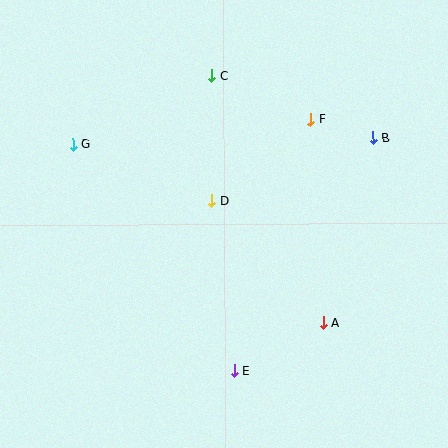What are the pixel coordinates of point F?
Point F is at (311, 120).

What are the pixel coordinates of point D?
Point D is at (212, 201).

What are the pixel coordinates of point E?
Point E is at (234, 371).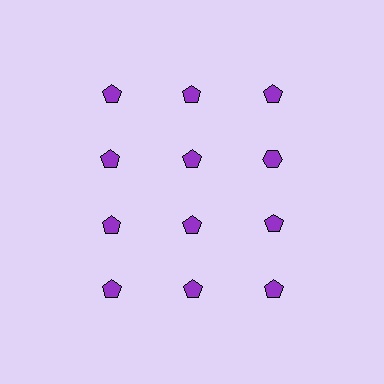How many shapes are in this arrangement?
There are 12 shapes arranged in a grid pattern.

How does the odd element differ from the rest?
It has a different shape: hexagon instead of pentagon.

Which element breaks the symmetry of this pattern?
The purple hexagon in the second row, center column breaks the symmetry. All other shapes are purple pentagons.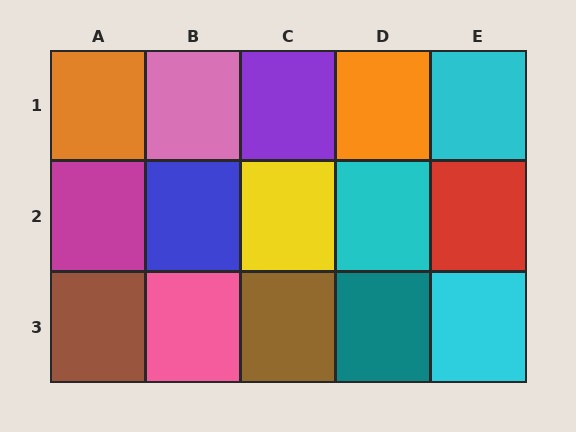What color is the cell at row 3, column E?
Cyan.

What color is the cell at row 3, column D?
Teal.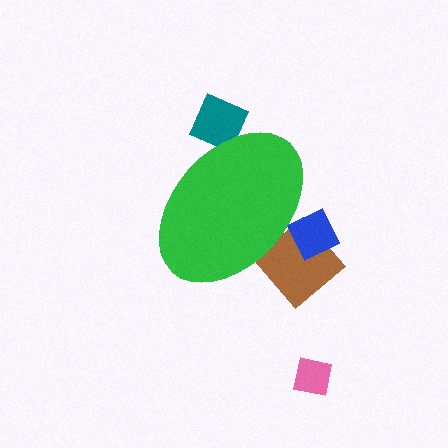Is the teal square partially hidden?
Yes, the teal square is partially hidden behind the green ellipse.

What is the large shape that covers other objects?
A green ellipse.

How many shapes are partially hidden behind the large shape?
3 shapes are partially hidden.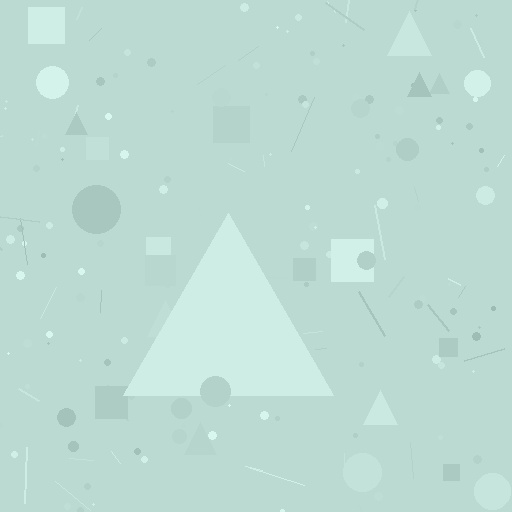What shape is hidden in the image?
A triangle is hidden in the image.